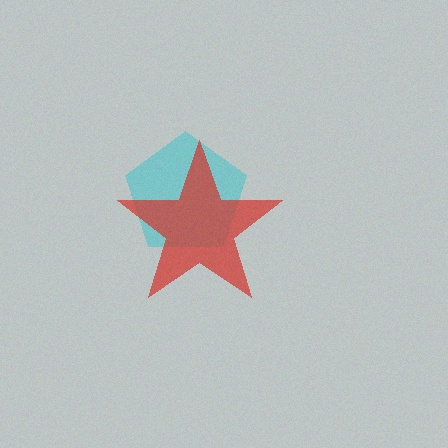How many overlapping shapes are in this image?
There are 2 overlapping shapes in the image.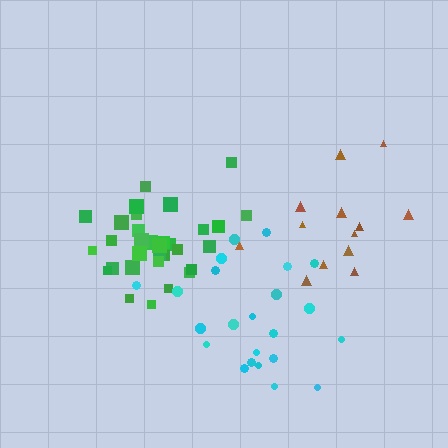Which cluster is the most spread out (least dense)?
Brown.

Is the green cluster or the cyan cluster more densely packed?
Green.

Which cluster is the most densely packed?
Green.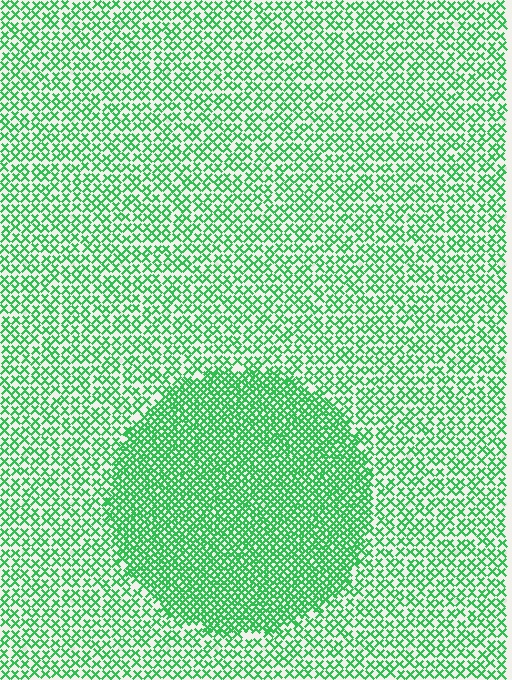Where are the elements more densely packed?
The elements are more densely packed inside the circle boundary.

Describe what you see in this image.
The image contains small green elements arranged at two different densities. A circle-shaped region is visible where the elements are more densely packed than the surrounding area.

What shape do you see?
I see a circle.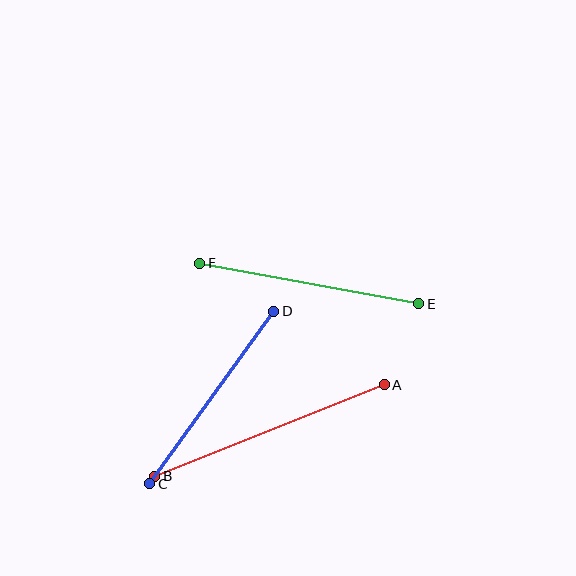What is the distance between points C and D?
The distance is approximately 212 pixels.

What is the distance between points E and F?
The distance is approximately 223 pixels.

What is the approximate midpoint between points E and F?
The midpoint is at approximately (309, 283) pixels.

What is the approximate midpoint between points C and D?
The midpoint is at approximately (212, 398) pixels.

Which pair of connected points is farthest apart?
Points A and B are farthest apart.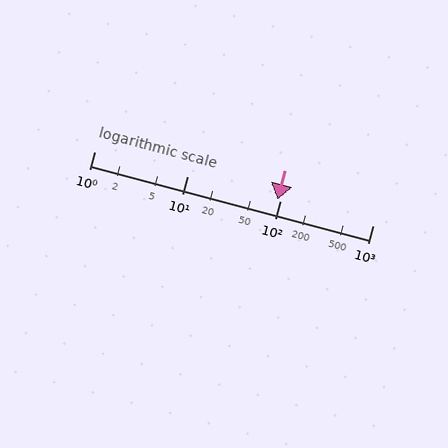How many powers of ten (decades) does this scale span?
The scale spans 3 decades, from 1 to 1000.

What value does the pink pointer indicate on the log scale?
The pointer indicates approximately 94.